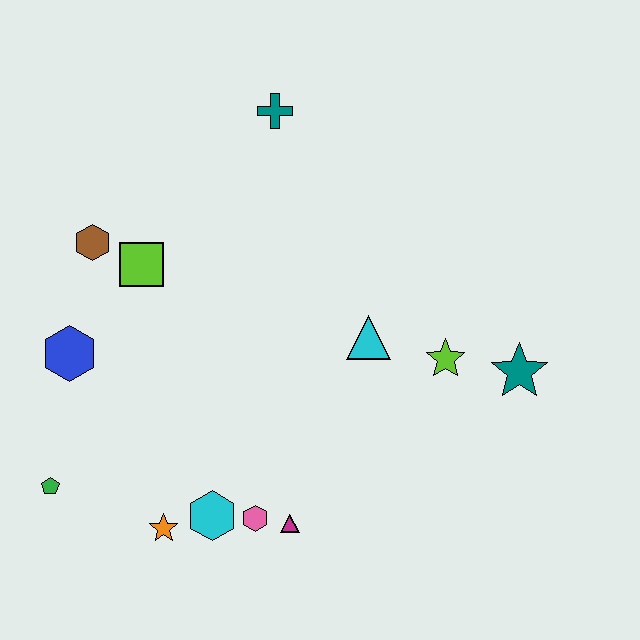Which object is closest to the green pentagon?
The orange star is closest to the green pentagon.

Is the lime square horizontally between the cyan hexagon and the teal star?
No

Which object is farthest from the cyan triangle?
The green pentagon is farthest from the cyan triangle.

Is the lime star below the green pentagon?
No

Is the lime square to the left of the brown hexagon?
No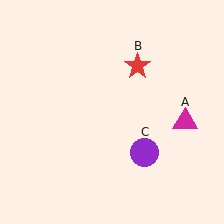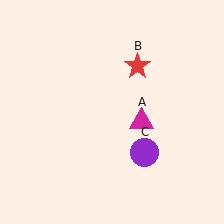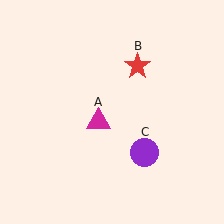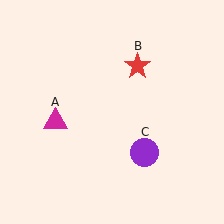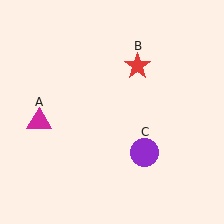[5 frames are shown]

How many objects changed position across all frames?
1 object changed position: magenta triangle (object A).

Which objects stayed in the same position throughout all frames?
Red star (object B) and purple circle (object C) remained stationary.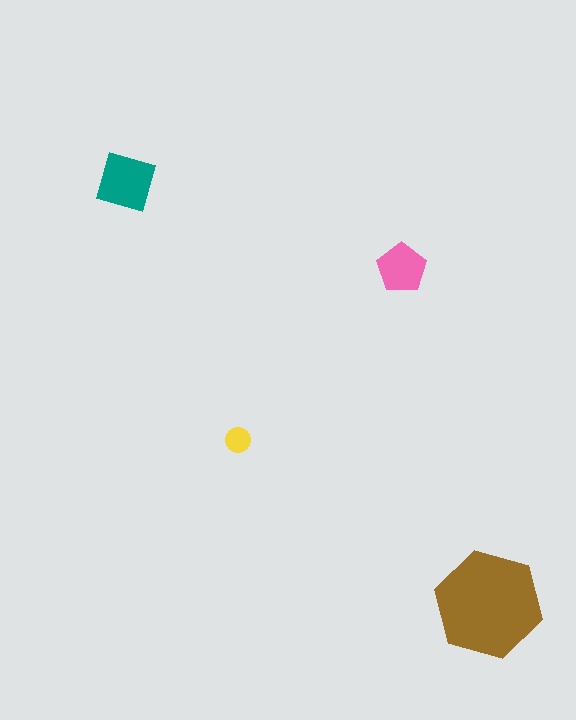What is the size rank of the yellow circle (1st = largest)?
4th.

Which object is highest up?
The teal square is topmost.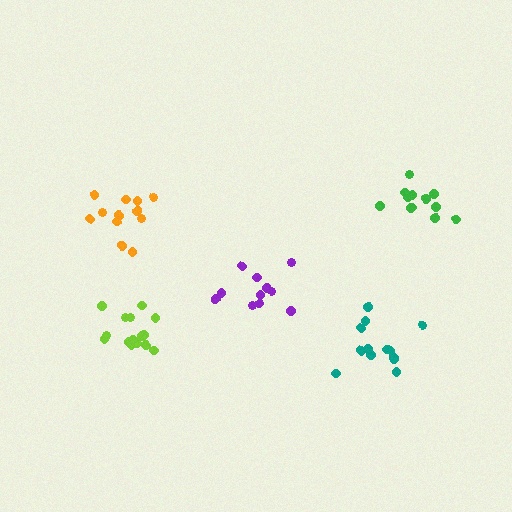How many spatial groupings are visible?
There are 5 spatial groupings.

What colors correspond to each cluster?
The clusters are colored: teal, orange, lime, green, purple.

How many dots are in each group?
Group 1: 13 dots, Group 2: 12 dots, Group 3: 16 dots, Group 4: 12 dots, Group 5: 11 dots (64 total).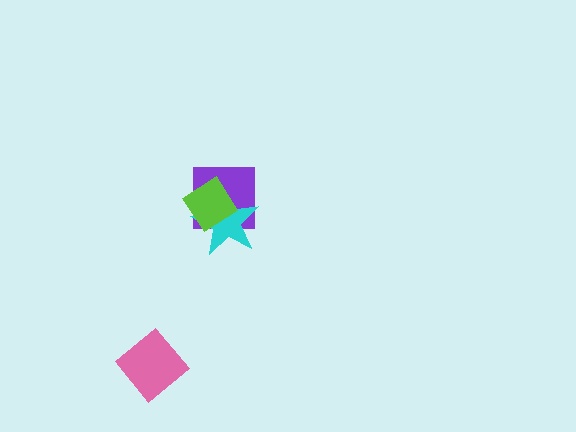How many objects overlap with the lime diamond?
2 objects overlap with the lime diamond.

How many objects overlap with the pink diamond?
0 objects overlap with the pink diamond.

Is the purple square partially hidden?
Yes, it is partially covered by another shape.